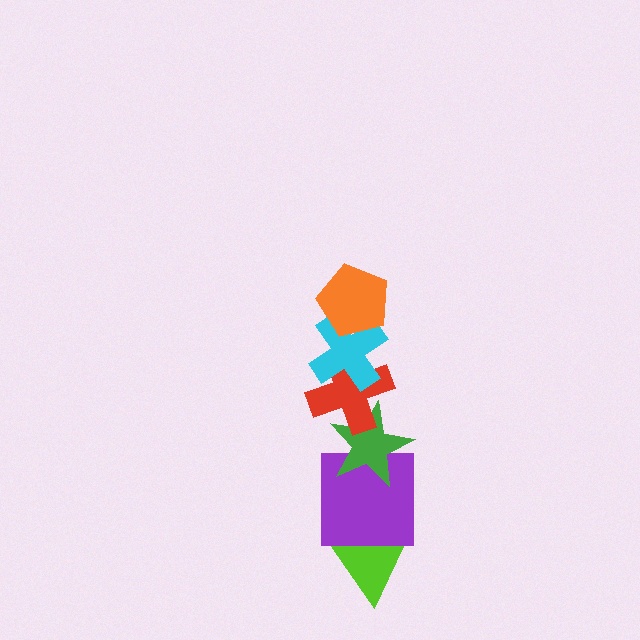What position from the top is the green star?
The green star is 4th from the top.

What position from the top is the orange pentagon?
The orange pentagon is 1st from the top.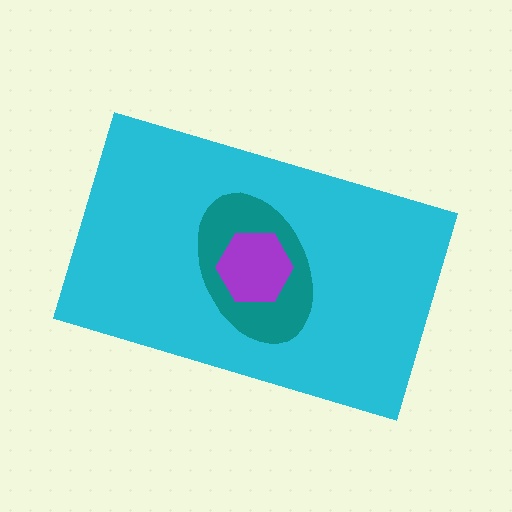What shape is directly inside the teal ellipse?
The purple hexagon.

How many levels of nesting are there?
3.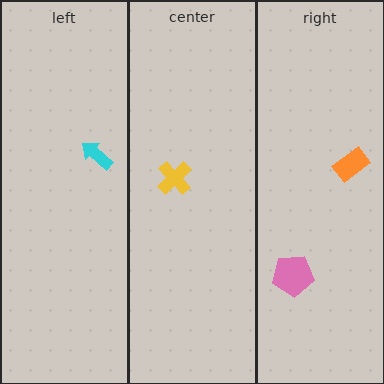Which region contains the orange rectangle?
The right region.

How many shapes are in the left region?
1.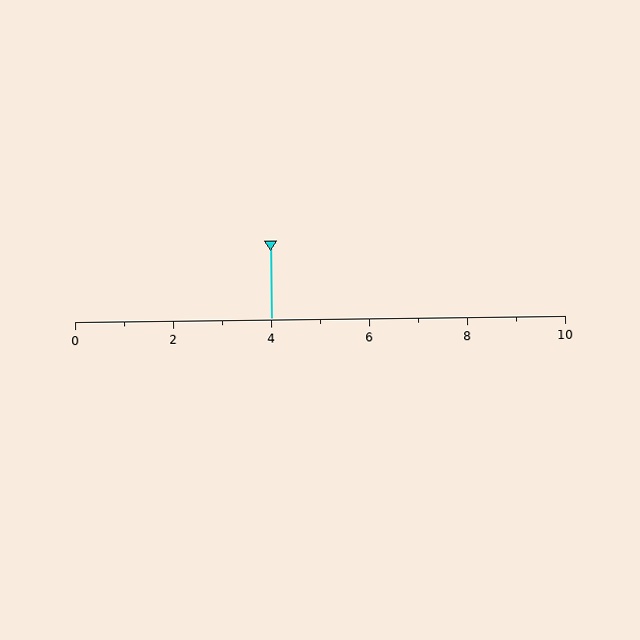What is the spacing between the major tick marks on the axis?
The major ticks are spaced 2 apart.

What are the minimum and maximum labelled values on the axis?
The axis runs from 0 to 10.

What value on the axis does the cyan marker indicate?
The marker indicates approximately 4.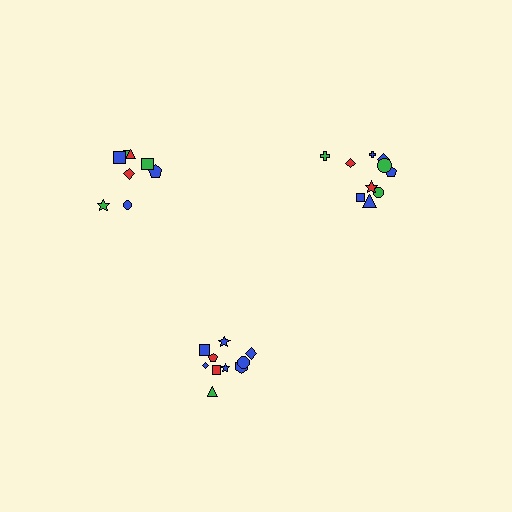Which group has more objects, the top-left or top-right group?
The top-right group.